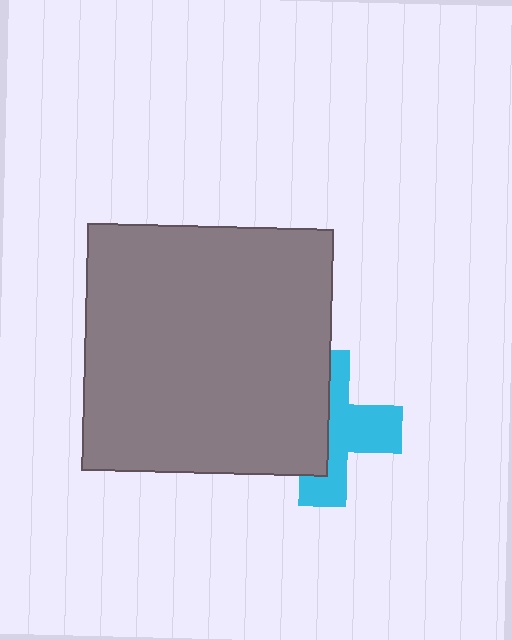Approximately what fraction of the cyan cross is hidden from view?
Roughly 49% of the cyan cross is hidden behind the gray square.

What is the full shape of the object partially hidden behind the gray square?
The partially hidden object is a cyan cross.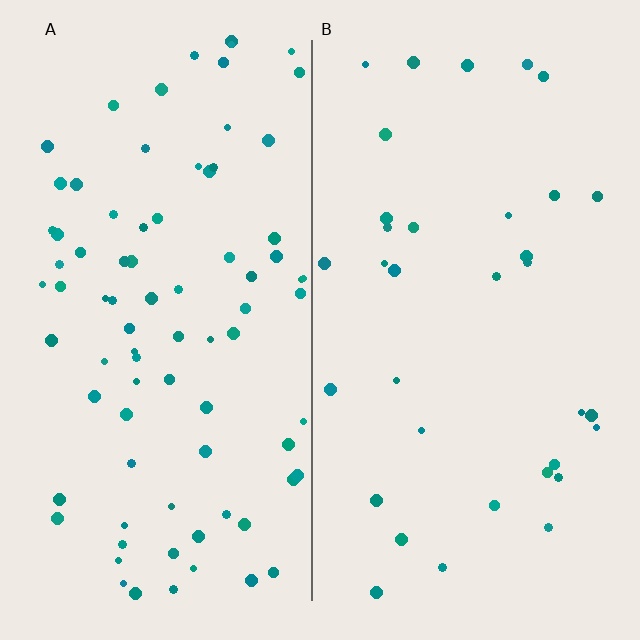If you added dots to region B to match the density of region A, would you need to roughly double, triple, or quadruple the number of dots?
Approximately double.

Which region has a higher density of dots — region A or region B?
A (the left).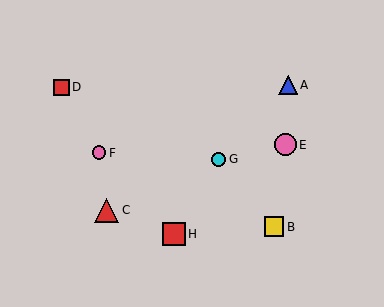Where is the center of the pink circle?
The center of the pink circle is at (99, 153).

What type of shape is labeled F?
Shape F is a pink circle.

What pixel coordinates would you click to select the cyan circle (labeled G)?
Click at (219, 159) to select the cyan circle G.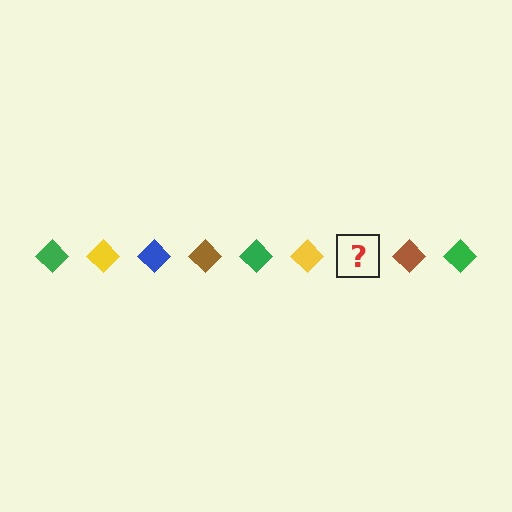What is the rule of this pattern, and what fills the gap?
The rule is that the pattern cycles through green, yellow, blue, brown diamonds. The gap should be filled with a blue diamond.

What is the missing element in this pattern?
The missing element is a blue diamond.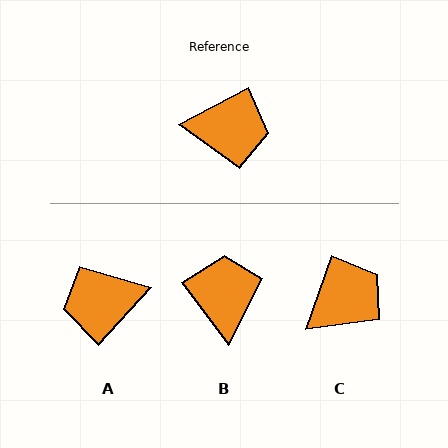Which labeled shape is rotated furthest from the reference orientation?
A, about 160 degrees away.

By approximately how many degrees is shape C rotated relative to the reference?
Approximately 43 degrees counter-clockwise.